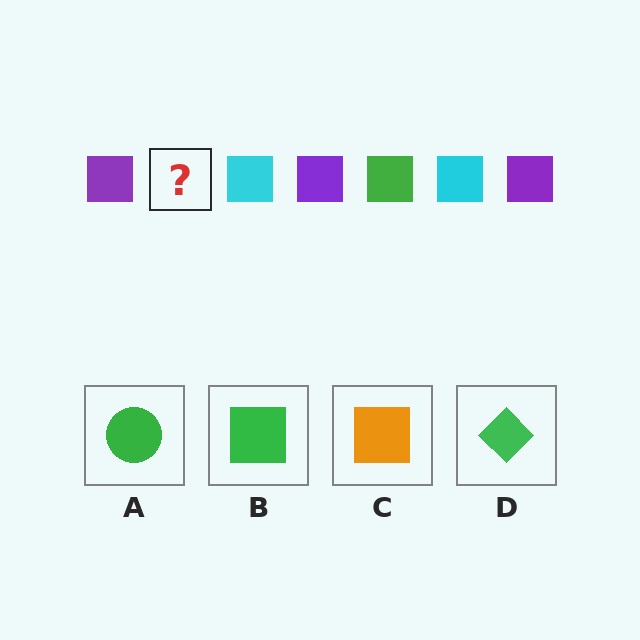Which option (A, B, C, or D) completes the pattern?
B.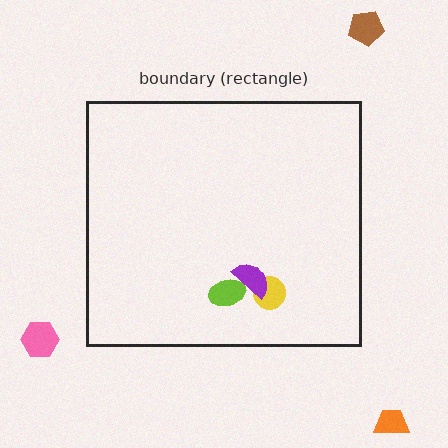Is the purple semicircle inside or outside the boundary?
Inside.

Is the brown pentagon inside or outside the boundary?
Outside.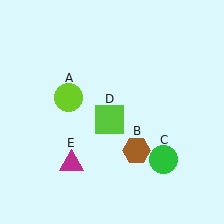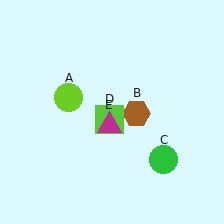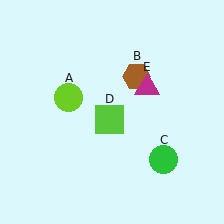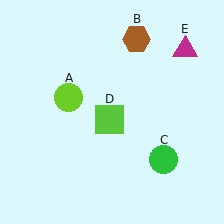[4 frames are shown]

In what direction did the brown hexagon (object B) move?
The brown hexagon (object B) moved up.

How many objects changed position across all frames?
2 objects changed position: brown hexagon (object B), magenta triangle (object E).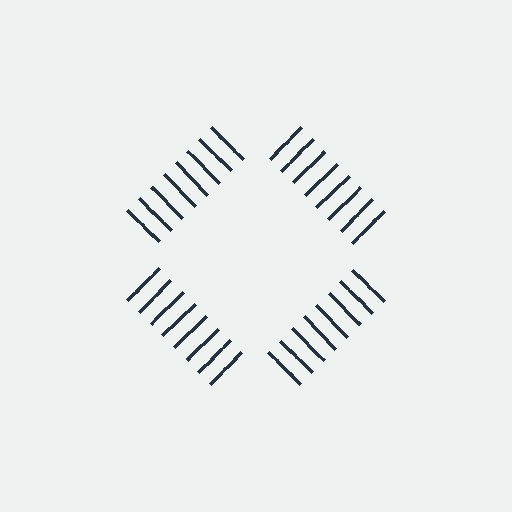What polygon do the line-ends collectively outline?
An illusory square — the line segments terminate on its edges but no continuous stroke is drawn.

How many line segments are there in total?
32 — 8 along each of the 4 edges.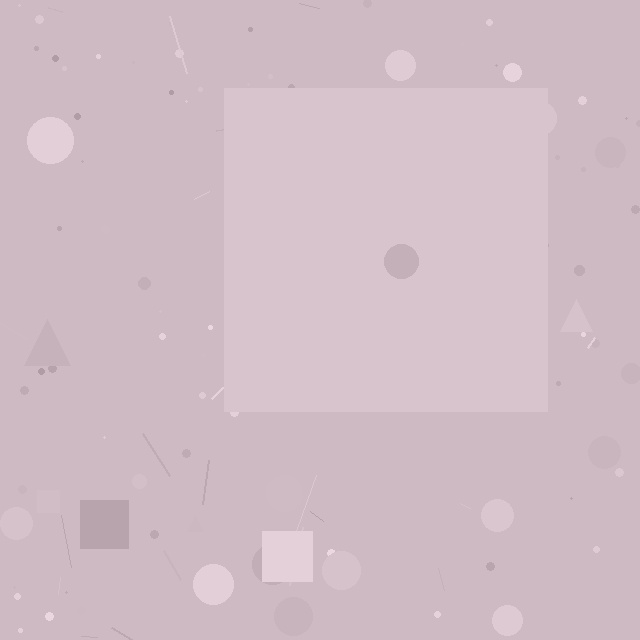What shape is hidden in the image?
A square is hidden in the image.